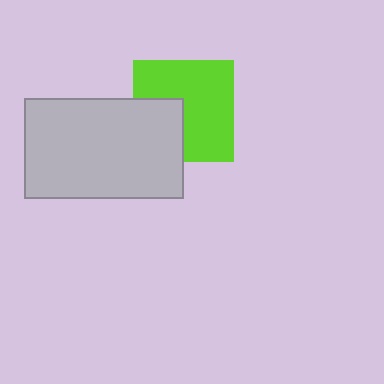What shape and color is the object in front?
The object in front is a light gray rectangle.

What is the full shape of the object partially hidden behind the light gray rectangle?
The partially hidden object is a lime square.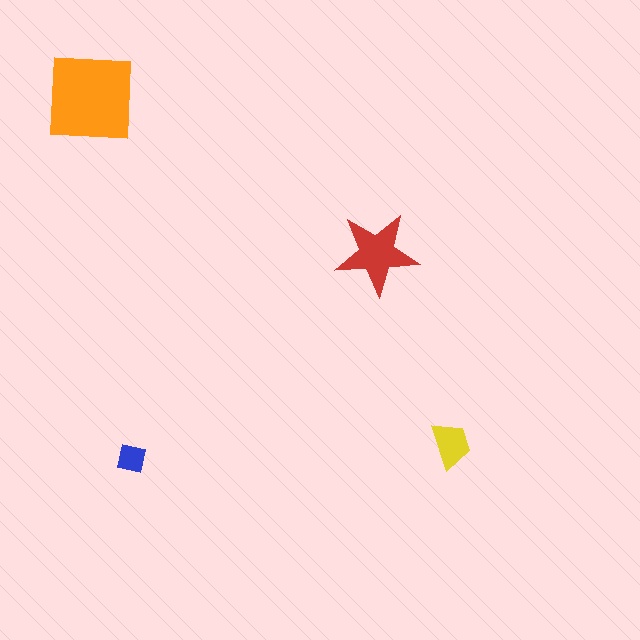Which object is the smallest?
The blue square.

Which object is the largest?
The orange square.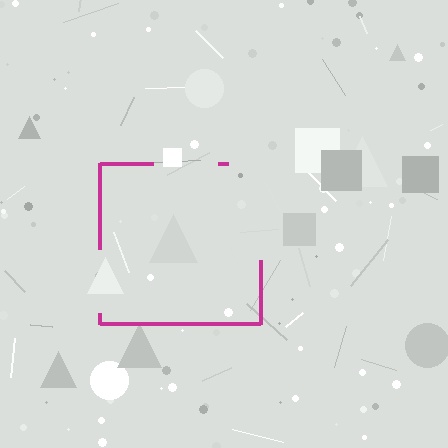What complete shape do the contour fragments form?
The contour fragments form a square.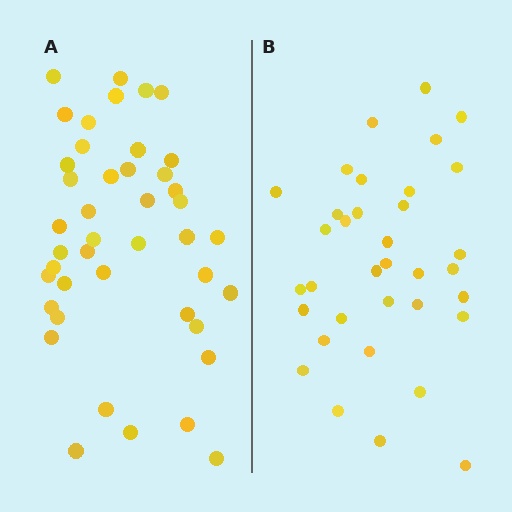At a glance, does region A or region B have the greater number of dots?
Region A (the left region) has more dots.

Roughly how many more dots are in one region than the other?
Region A has roughly 8 or so more dots than region B.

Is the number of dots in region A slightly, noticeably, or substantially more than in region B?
Region A has only slightly more — the two regions are fairly close. The ratio is roughly 1.2 to 1.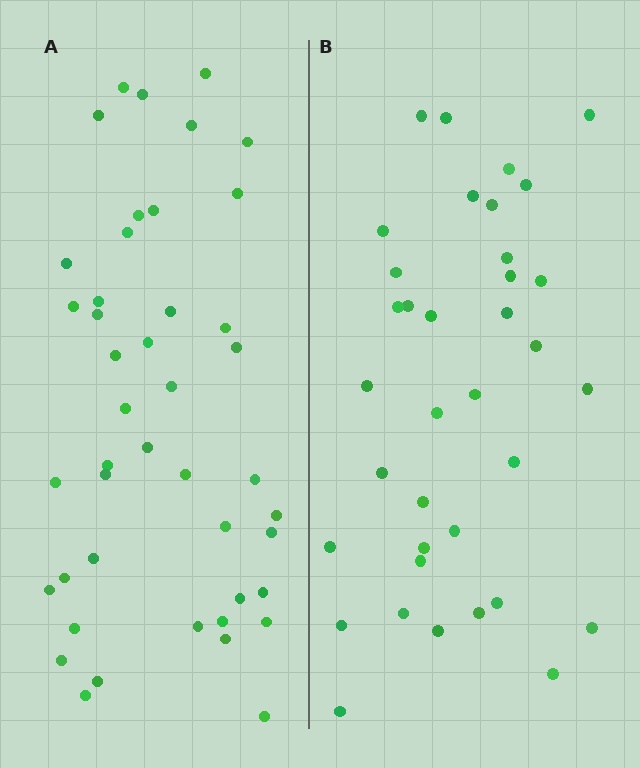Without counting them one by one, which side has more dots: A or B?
Region A (the left region) has more dots.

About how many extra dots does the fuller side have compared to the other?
Region A has roughly 8 or so more dots than region B.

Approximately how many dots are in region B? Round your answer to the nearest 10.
About 40 dots. (The exact count is 36, which rounds to 40.)